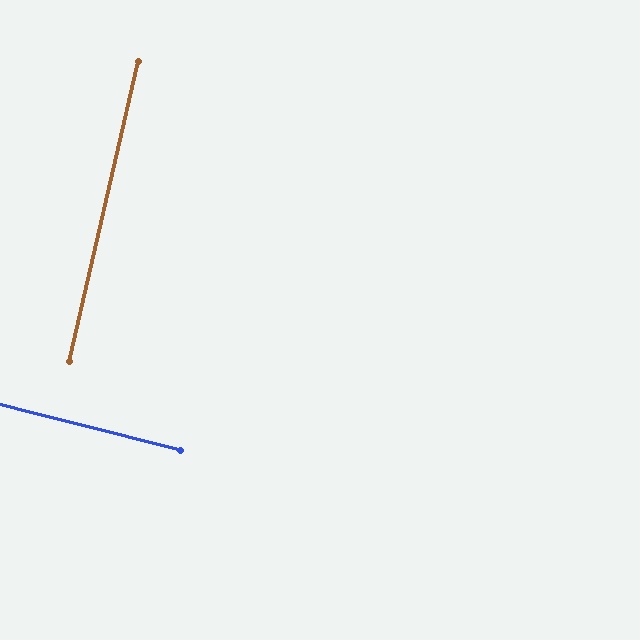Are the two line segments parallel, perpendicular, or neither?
Perpendicular — they meet at approximately 89°.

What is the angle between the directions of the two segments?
Approximately 89 degrees.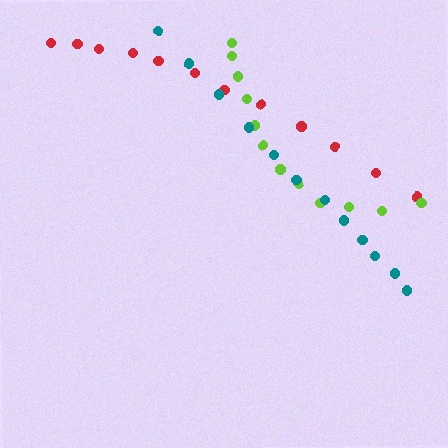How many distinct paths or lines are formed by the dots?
There are 3 distinct paths.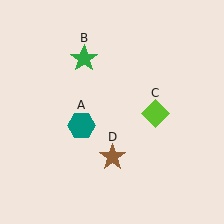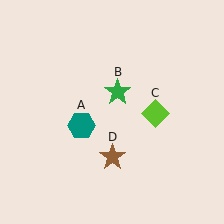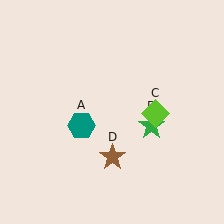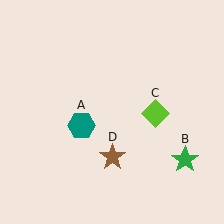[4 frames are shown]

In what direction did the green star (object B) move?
The green star (object B) moved down and to the right.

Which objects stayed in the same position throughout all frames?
Teal hexagon (object A) and lime diamond (object C) and brown star (object D) remained stationary.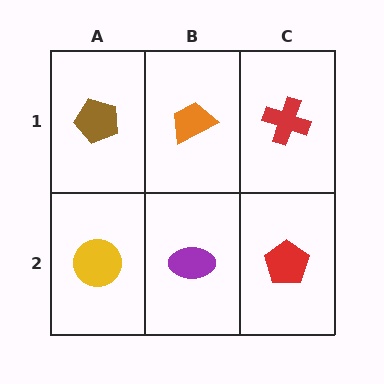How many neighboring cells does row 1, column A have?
2.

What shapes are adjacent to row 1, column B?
A purple ellipse (row 2, column B), a brown pentagon (row 1, column A), a red cross (row 1, column C).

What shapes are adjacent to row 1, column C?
A red pentagon (row 2, column C), an orange trapezoid (row 1, column B).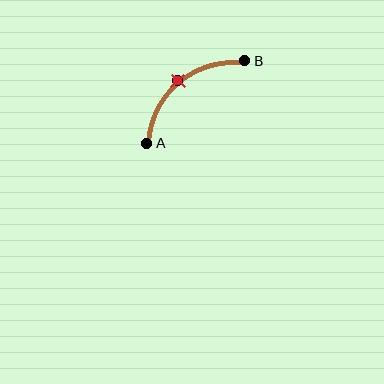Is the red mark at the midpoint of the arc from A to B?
Yes. The red mark lies on the arc at equal arc-length from both A and B — it is the arc midpoint.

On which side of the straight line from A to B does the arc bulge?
The arc bulges above and to the left of the straight line connecting A and B.